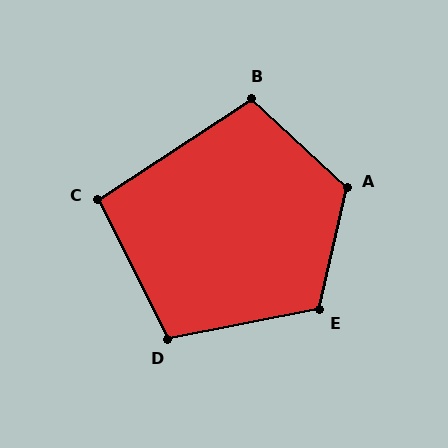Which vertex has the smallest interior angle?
C, at approximately 97 degrees.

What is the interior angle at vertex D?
Approximately 106 degrees (obtuse).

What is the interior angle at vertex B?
Approximately 104 degrees (obtuse).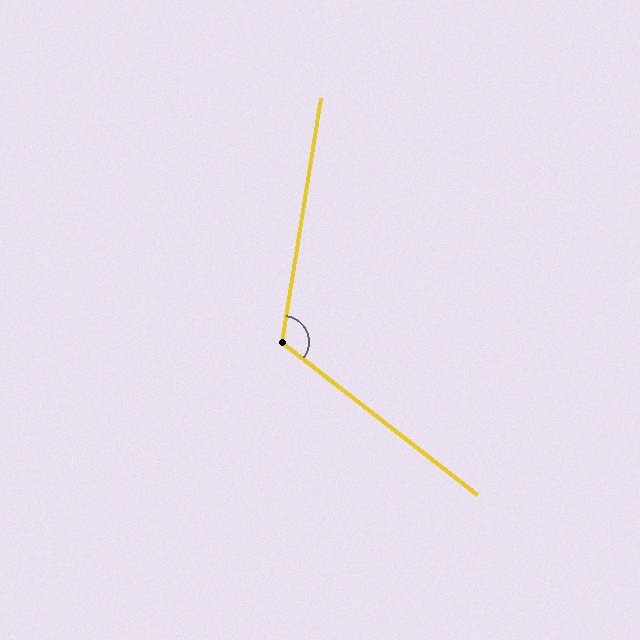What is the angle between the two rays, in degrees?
Approximately 119 degrees.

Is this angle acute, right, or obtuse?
It is obtuse.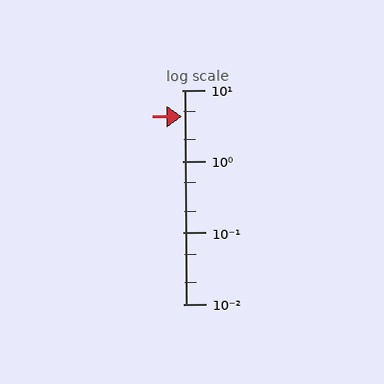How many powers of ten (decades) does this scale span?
The scale spans 3 decades, from 0.01 to 10.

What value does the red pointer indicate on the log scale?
The pointer indicates approximately 4.3.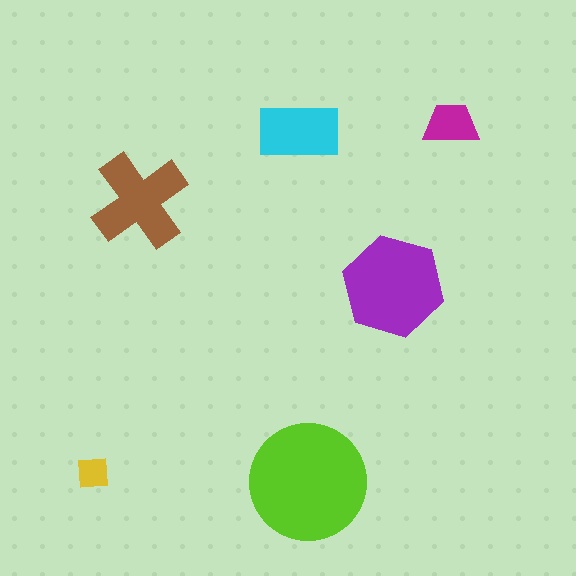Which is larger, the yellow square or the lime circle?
The lime circle.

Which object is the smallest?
The yellow square.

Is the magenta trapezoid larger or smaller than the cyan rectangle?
Smaller.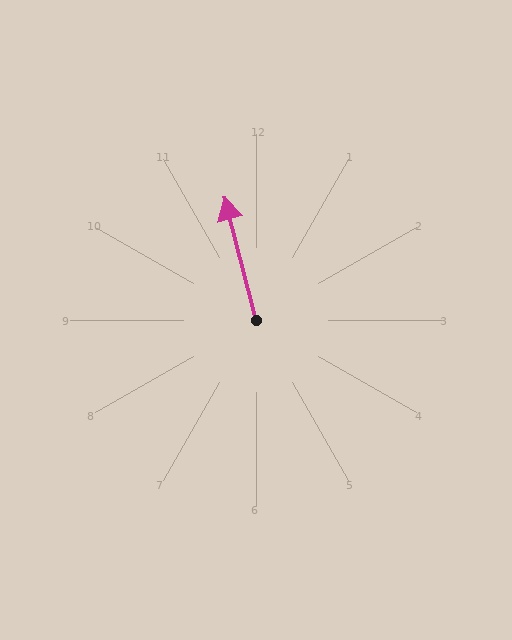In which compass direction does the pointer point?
North.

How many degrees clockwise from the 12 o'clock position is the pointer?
Approximately 345 degrees.